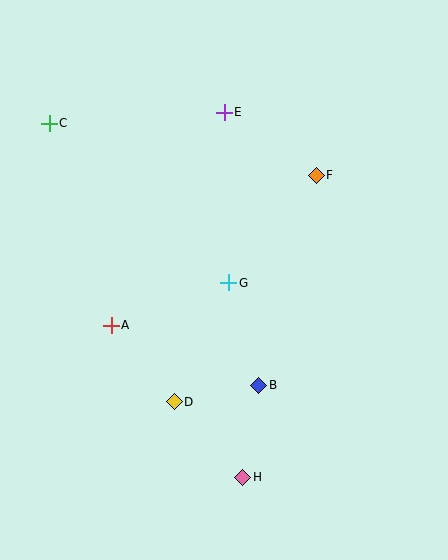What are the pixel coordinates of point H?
Point H is at (243, 477).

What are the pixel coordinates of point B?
Point B is at (259, 385).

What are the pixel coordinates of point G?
Point G is at (229, 283).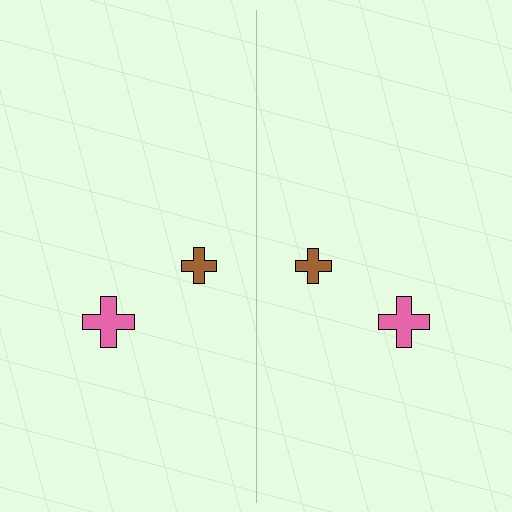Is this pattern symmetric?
Yes, this pattern has bilateral (reflection) symmetry.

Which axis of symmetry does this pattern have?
The pattern has a vertical axis of symmetry running through the center of the image.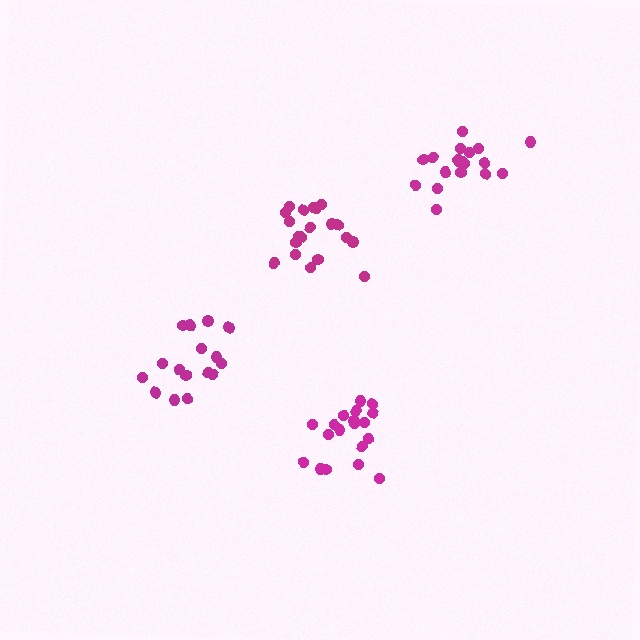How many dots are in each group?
Group 1: 19 dots, Group 2: 20 dots, Group 3: 20 dots, Group 4: 16 dots (75 total).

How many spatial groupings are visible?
There are 4 spatial groupings.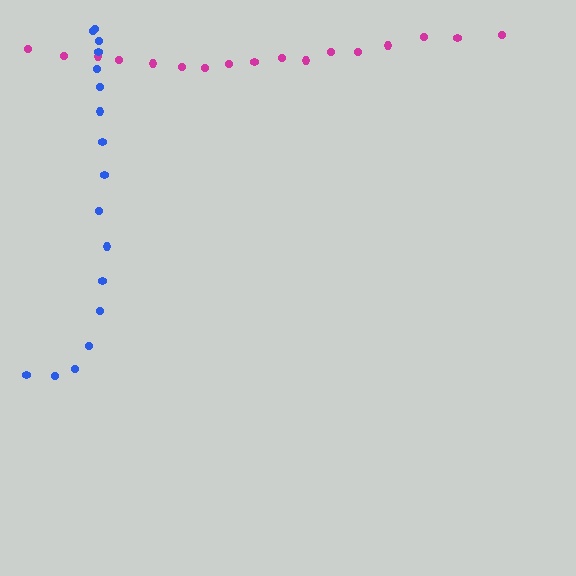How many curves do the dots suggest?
There are 2 distinct paths.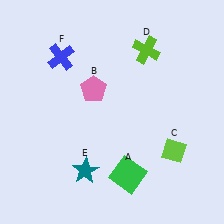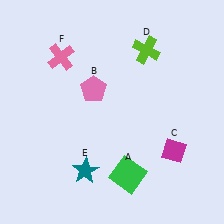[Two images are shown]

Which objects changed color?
C changed from lime to magenta. F changed from blue to pink.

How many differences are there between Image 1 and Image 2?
There are 2 differences between the two images.